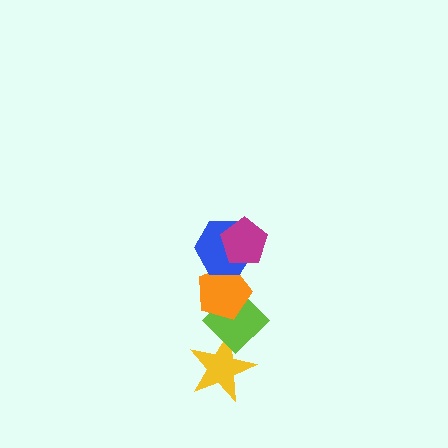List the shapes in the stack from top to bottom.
From top to bottom: the magenta pentagon, the blue hexagon, the orange pentagon, the lime diamond, the yellow star.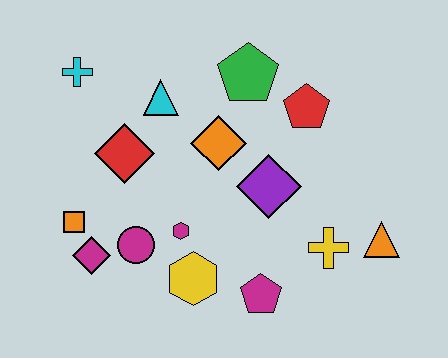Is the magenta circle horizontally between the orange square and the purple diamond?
Yes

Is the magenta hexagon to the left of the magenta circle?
No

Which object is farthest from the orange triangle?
The cyan cross is farthest from the orange triangle.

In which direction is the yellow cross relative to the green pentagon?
The yellow cross is below the green pentagon.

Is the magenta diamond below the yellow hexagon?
No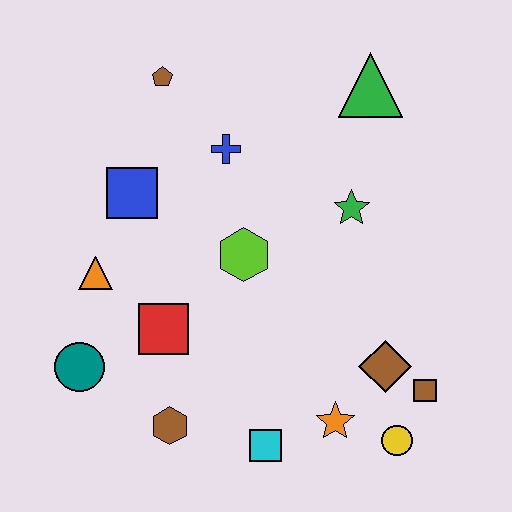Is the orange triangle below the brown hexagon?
No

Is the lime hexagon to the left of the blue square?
No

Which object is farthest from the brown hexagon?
The green triangle is farthest from the brown hexagon.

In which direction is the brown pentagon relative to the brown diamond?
The brown pentagon is above the brown diamond.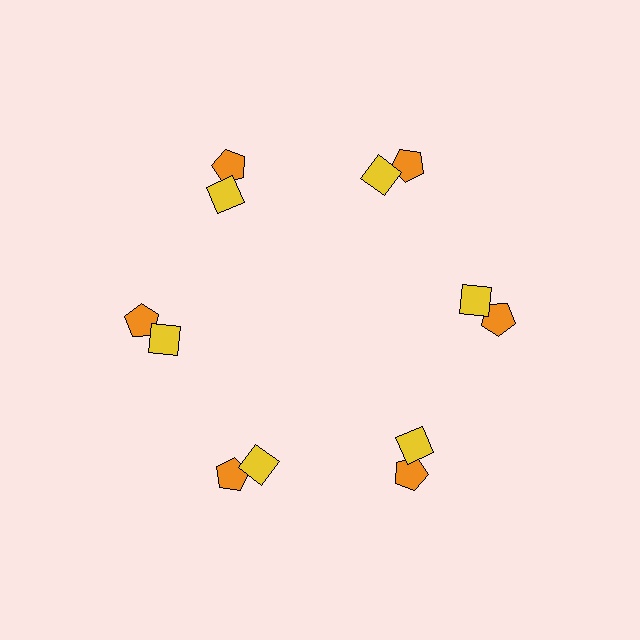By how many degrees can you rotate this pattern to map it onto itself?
The pattern maps onto itself every 60 degrees of rotation.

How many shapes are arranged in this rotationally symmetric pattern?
There are 12 shapes, arranged in 6 groups of 2.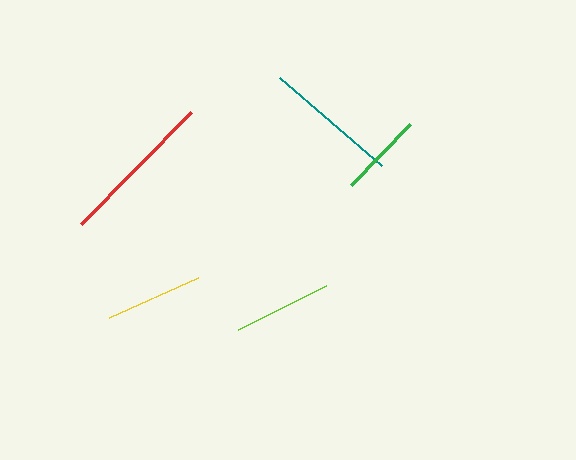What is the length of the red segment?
The red segment is approximately 157 pixels long.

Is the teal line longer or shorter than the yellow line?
The teal line is longer than the yellow line.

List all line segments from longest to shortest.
From longest to shortest: red, teal, lime, yellow, green.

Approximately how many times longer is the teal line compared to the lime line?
The teal line is approximately 1.4 times the length of the lime line.